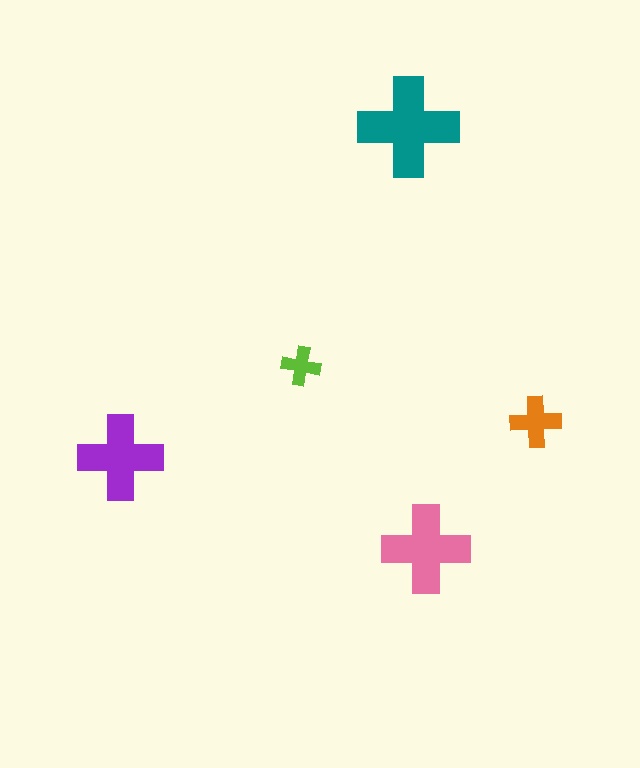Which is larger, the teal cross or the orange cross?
The teal one.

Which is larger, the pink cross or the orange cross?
The pink one.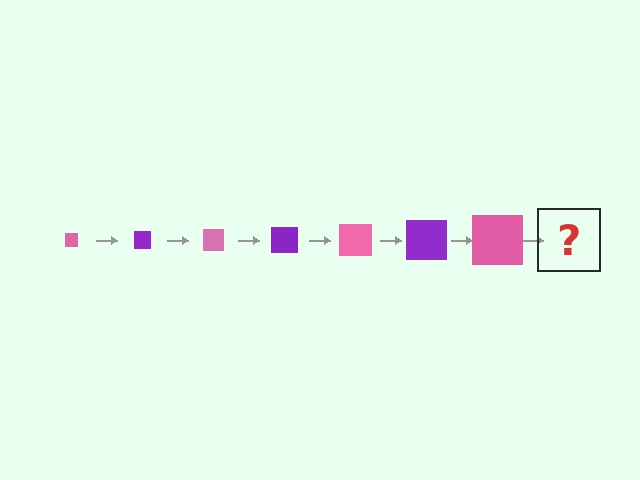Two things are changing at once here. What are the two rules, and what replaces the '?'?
The two rules are that the square grows larger each step and the color cycles through pink and purple. The '?' should be a purple square, larger than the previous one.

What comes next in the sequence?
The next element should be a purple square, larger than the previous one.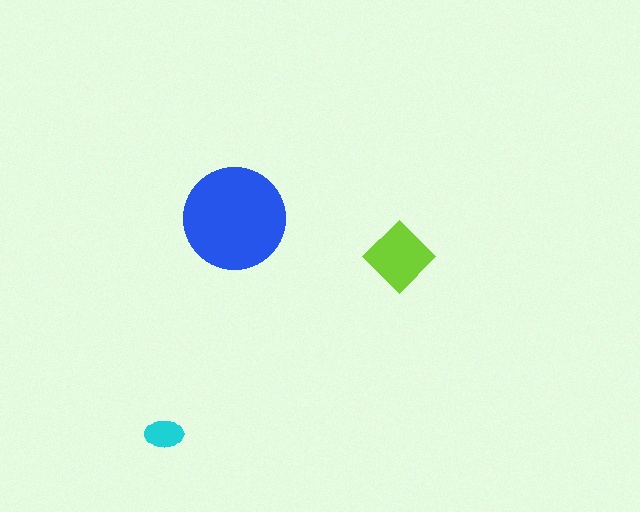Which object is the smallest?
The cyan ellipse.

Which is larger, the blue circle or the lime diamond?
The blue circle.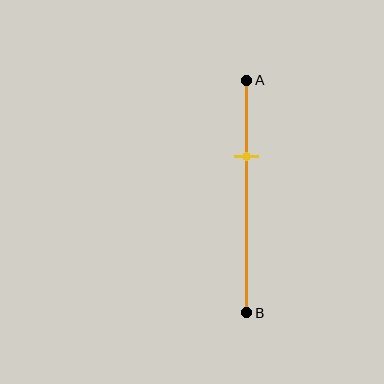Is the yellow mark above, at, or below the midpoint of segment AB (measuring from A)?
The yellow mark is above the midpoint of segment AB.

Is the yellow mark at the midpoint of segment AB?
No, the mark is at about 35% from A, not at the 50% midpoint.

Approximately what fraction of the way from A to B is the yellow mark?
The yellow mark is approximately 35% of the way from A to B.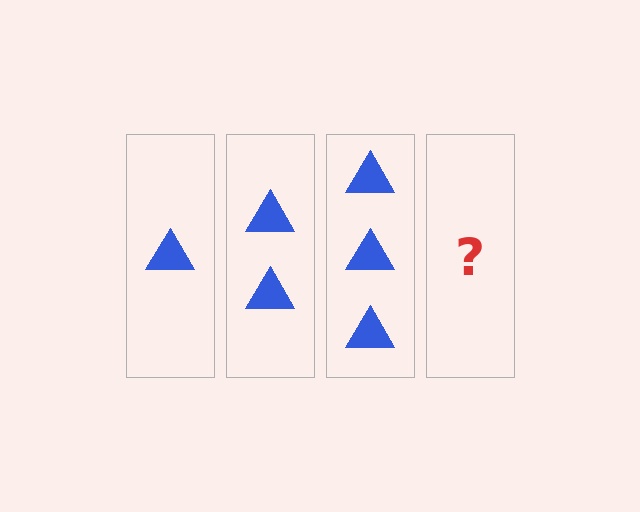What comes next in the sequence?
The next element should be 4 triangles.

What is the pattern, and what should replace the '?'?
The pattern is that each step adds one more triangle. The '?' should be 4 triangles.